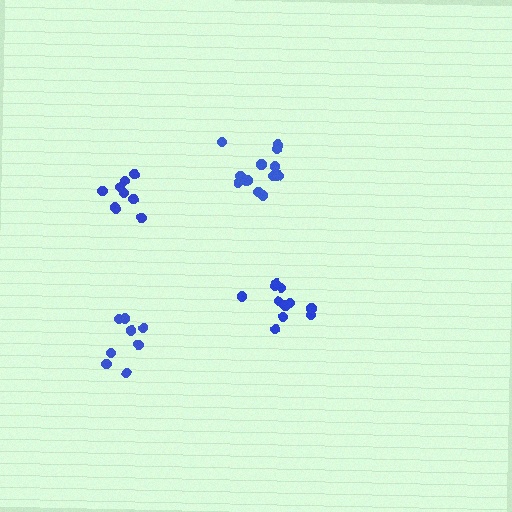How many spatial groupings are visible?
There are 4 spatial groupings.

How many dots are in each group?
Group 1: 13 dots, Group 2: 8 dots, Group 3: 9 dots, Group 4: 11 dots (41 total).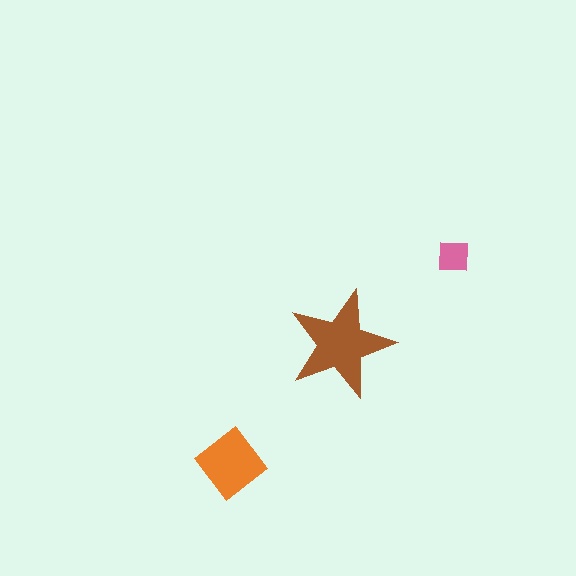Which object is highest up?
The pink square is topmost.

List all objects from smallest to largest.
The pink square, the orange diamond, the brown star.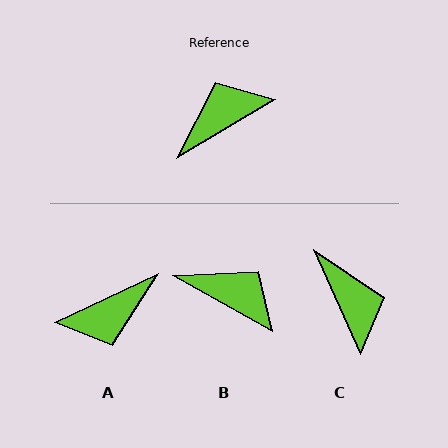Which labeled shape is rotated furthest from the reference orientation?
A, about 174 degrees away.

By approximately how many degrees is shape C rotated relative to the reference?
Approximately 97 degrees clockwise.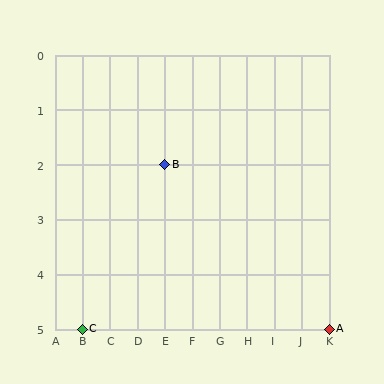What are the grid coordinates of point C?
Point C is at grid coordinates (B, 5).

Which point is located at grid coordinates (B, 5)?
Point C is at (B, 5).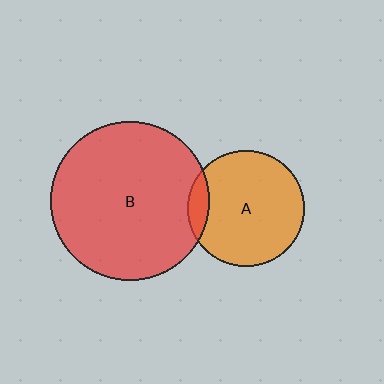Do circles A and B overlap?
Yes.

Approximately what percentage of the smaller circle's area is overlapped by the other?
Approximately 10%.